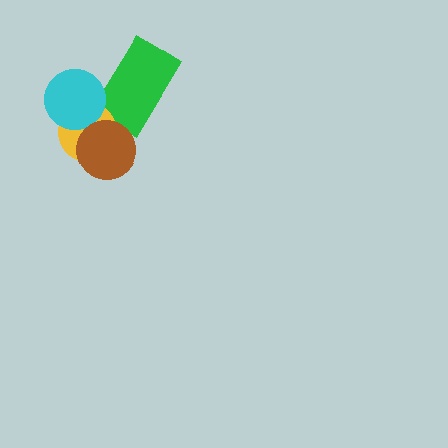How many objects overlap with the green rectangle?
2 objects overlap with the green rectangle.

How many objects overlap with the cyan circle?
3 objects overlap with the cyan circle.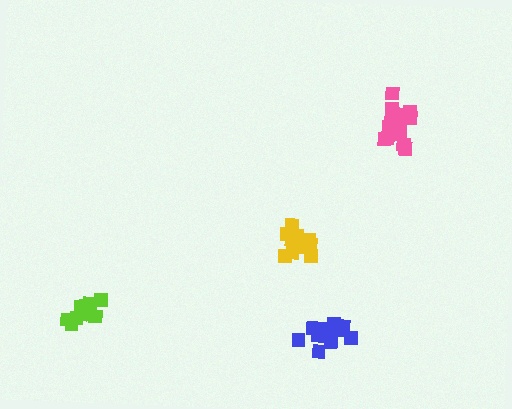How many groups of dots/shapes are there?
There are 4 groups.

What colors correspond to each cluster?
The clusters are colored: pink, lime, yellow, blue.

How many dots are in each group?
Group 1: 15 dots, Group 2: 12 dots, Group 3: 12 dots, Group 4: 13 dots (52 total).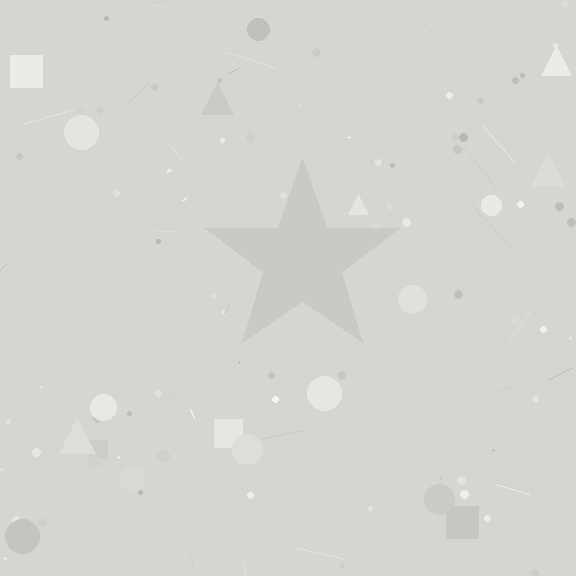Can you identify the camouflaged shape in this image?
The camouflaged shape is a star.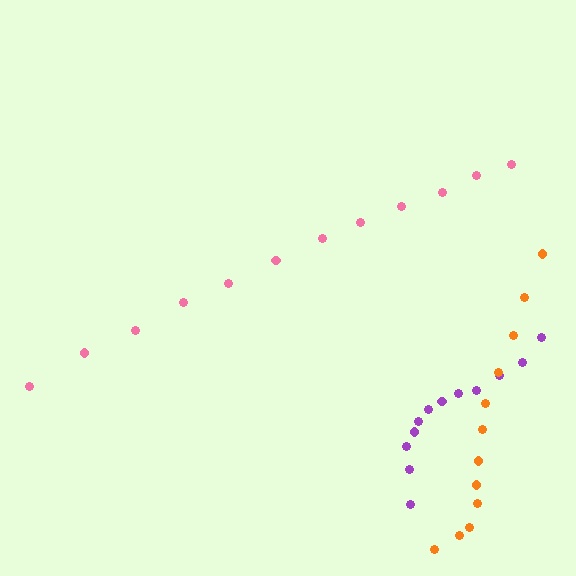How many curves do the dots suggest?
There are 3 distinct paths.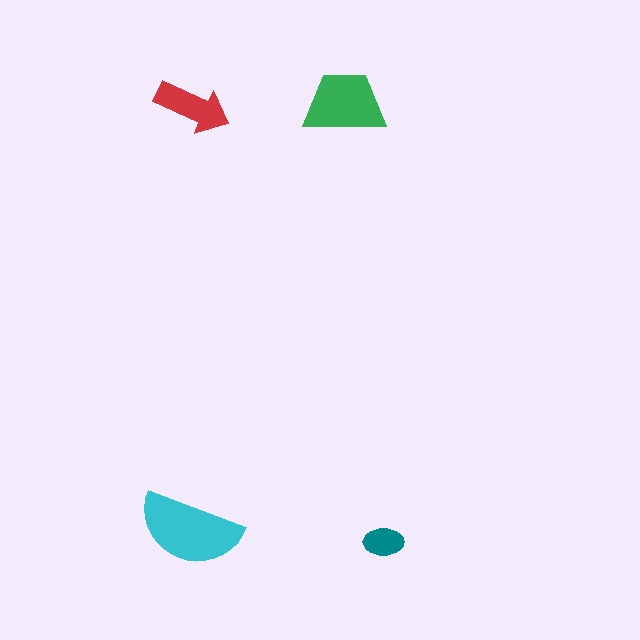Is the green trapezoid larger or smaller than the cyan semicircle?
Smaller.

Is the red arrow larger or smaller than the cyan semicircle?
Smaller.